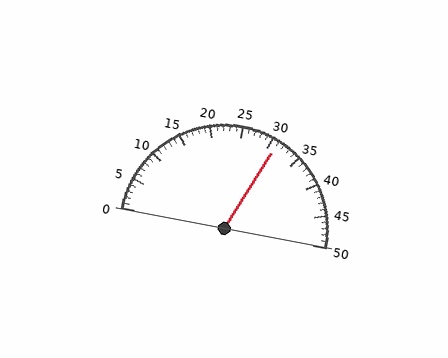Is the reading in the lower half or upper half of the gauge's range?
The reading is in the upper half of the range (0 to 50).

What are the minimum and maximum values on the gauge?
The gauge ranges from 0 to 50.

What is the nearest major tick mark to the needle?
The nearest major tick mark is 30.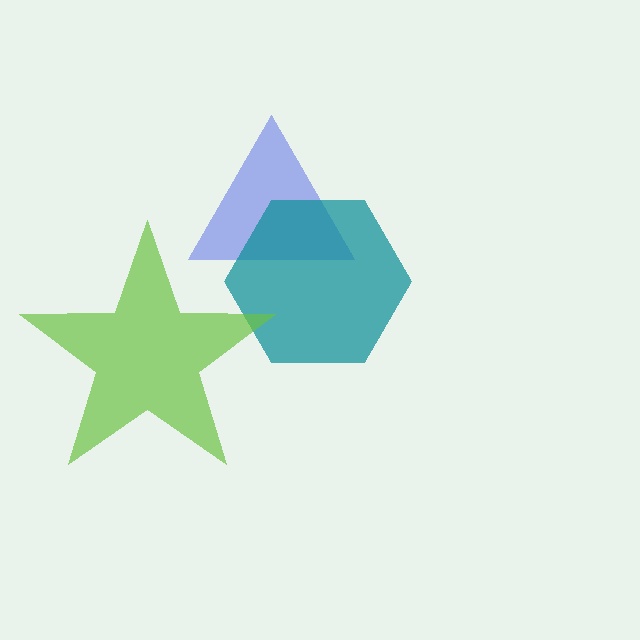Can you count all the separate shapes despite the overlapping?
Yes, there are 3 separate shapes.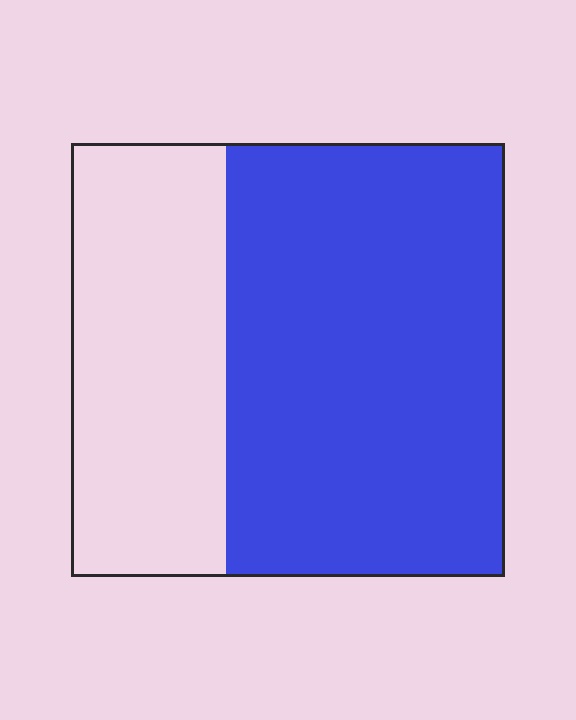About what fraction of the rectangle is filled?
About five eighths (5/8).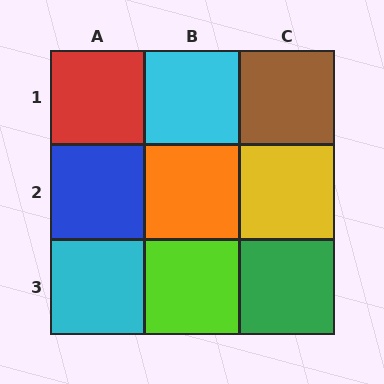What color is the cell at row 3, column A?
Cyan.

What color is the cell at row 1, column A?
Red.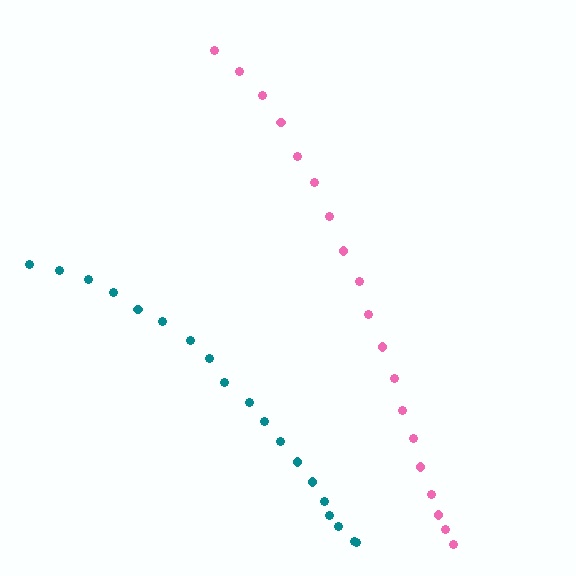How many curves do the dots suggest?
There are 2 distinct paths.